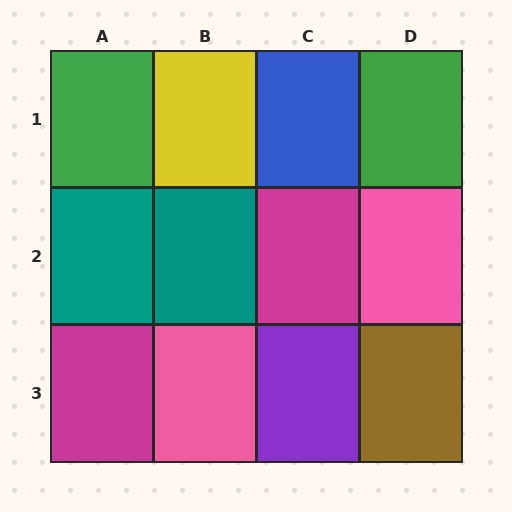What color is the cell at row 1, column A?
Green.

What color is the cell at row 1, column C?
Blue.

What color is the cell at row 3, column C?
Purple.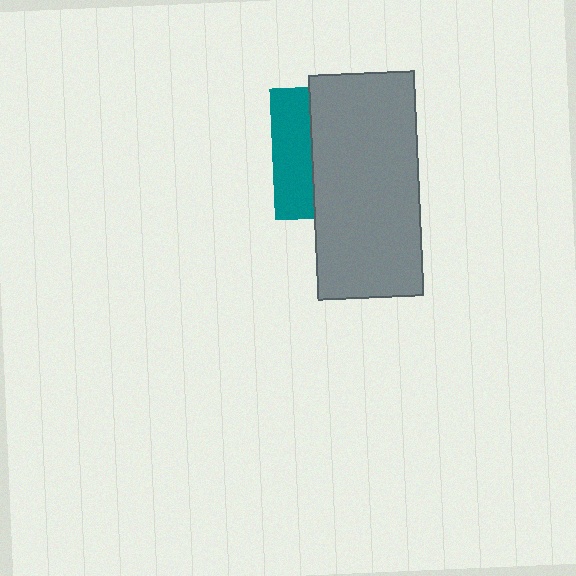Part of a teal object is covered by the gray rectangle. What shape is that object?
It is a square.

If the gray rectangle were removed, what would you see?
You would see the complete teal square.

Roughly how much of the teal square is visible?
A small part of it is visible (roughly 30%).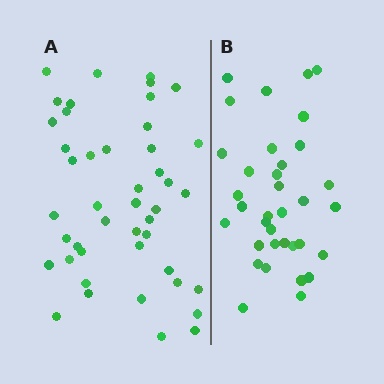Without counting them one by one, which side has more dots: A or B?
Region A (the left region) has more dots.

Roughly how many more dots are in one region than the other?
Region A has roughly 10 or so more dots than region B.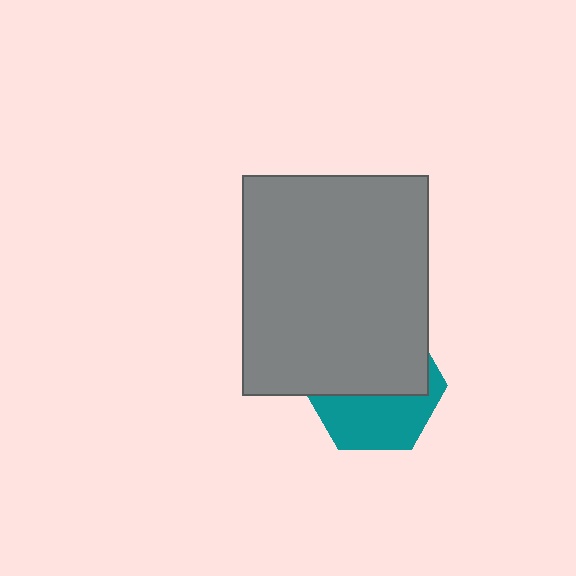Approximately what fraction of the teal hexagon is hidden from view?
Roughly 57% of the teal hexagon is hidden behind the gray rectangle.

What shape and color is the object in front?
The object in front is a gray rectangle.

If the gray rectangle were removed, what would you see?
You would see the complete teal hexagon.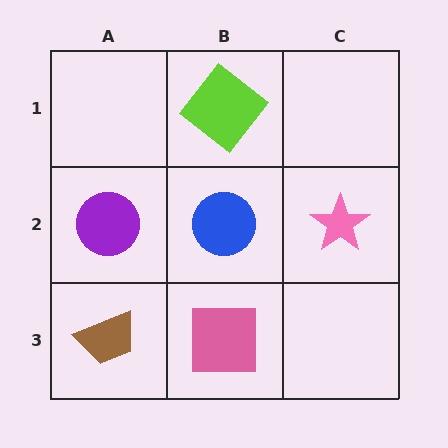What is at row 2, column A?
A purple circle.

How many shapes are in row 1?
1 shape.